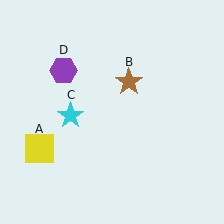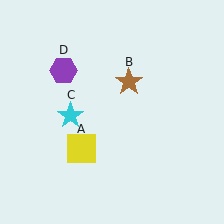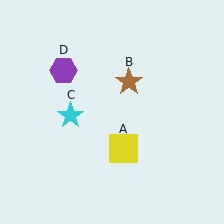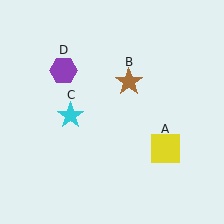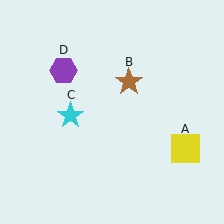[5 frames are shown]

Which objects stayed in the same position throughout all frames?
Brown star (object B) and cyan star (object C) and purple hexagon (object D) remained stationary.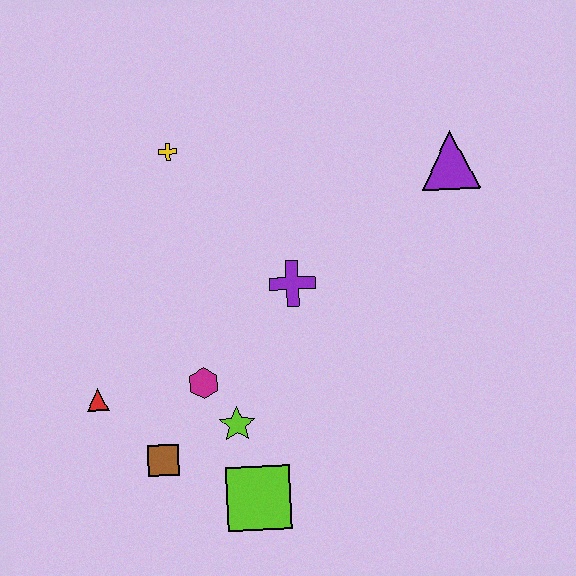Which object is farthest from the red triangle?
The purple triangle is farthest from the red triangle.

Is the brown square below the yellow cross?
Yes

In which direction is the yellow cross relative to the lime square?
The yellow cross is above the lime square.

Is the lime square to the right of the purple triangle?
No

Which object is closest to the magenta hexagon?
The lime star is closest to the magenta hexagon.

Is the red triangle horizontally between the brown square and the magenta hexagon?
No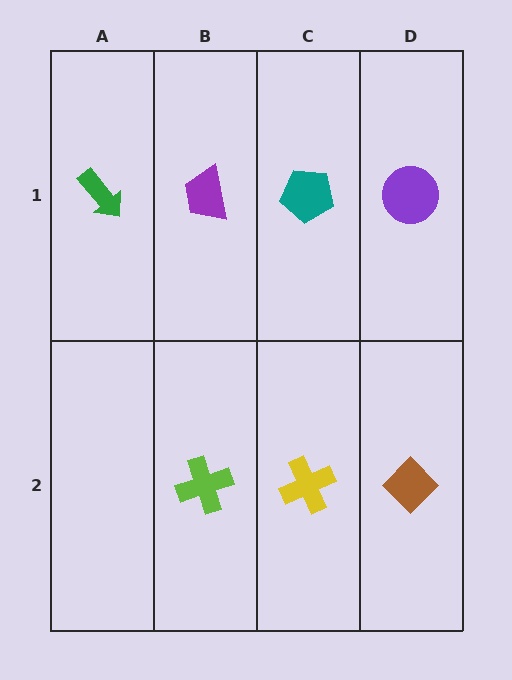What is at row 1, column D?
A purple circle.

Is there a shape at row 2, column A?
No, that cell is empty.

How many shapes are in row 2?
3 shapes.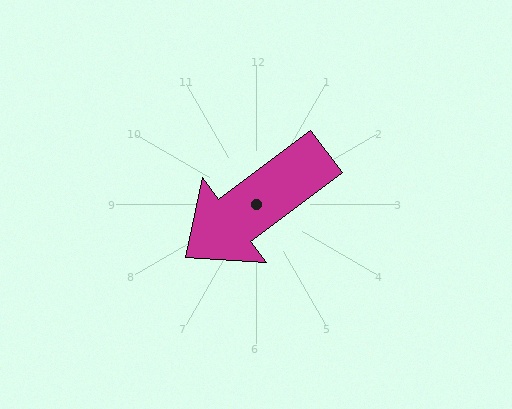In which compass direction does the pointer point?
Southwest.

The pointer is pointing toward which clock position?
Roughly 8 o'clock.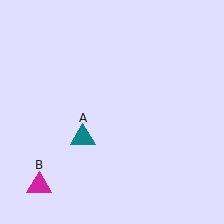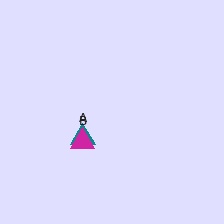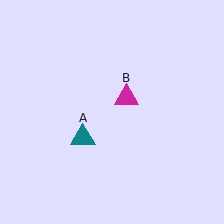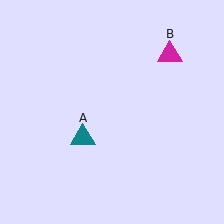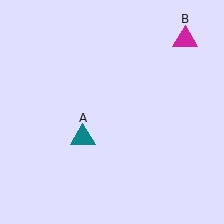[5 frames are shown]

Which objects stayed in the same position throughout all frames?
Teal triangle (object A) remained stationary.